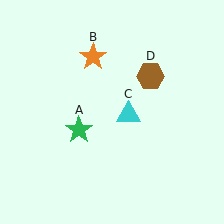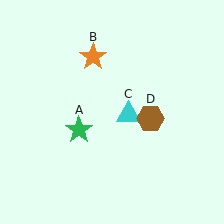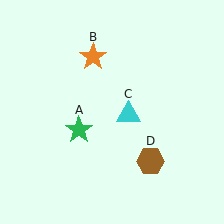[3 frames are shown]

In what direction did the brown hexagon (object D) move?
The brown hexagon (object D) moved down.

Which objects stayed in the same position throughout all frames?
Green star (object A) and orange star (object B) and cyan triangle (object C) remained stationary.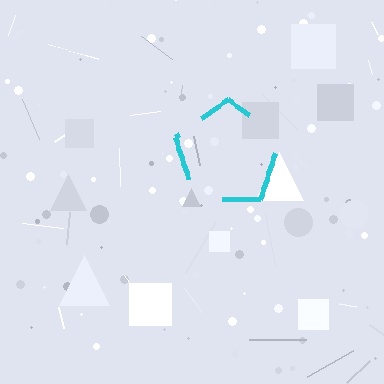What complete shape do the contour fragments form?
The contour fragments form a pentagon.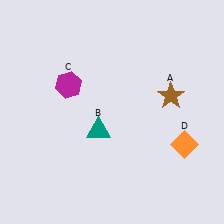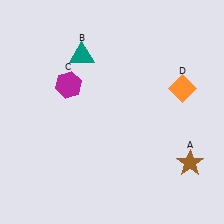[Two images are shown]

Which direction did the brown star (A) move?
The brown star (A) moved down.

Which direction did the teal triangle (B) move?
The teal triangle (B) moved up.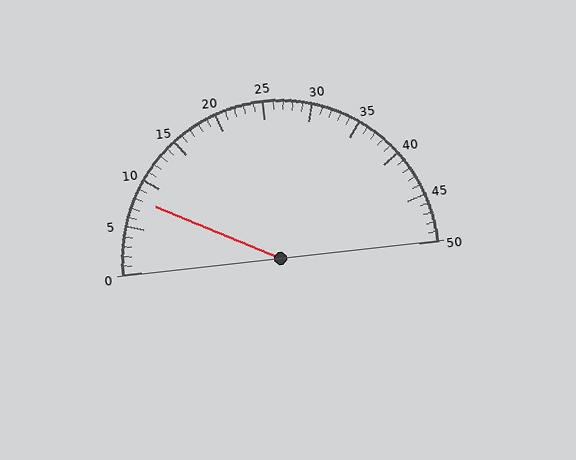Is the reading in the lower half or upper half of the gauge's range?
The reading is in the lower half of the range (0 to 50).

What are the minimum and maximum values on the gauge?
The gauge ranges from 0 to 50.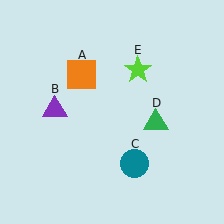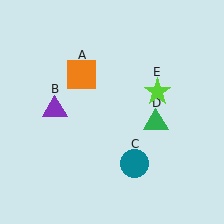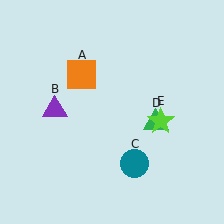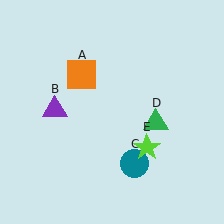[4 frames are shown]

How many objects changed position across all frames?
1 object changed position: lime star (object E).